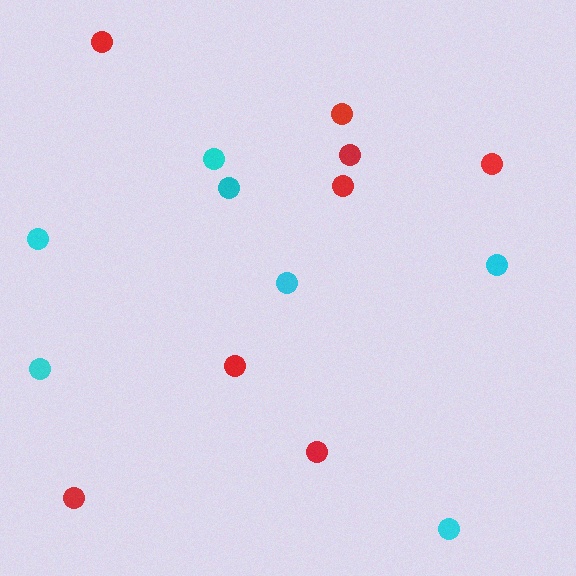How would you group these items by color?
There are 2 groups: one group of cyan circles (7) and one group of red circles (8).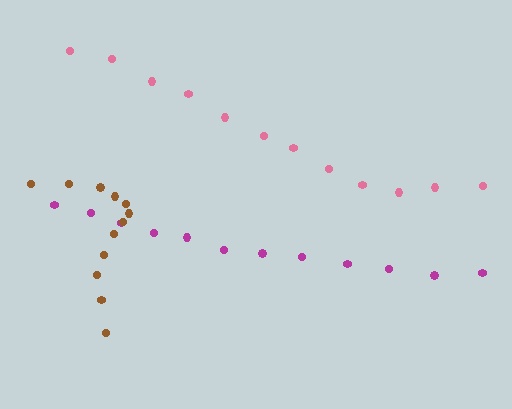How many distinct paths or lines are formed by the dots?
There are 3 distinct paths.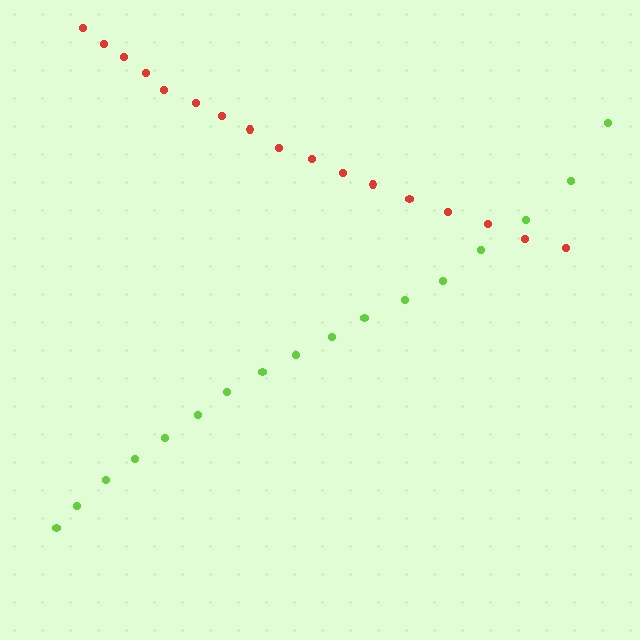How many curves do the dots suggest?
There are 2 distinct paths.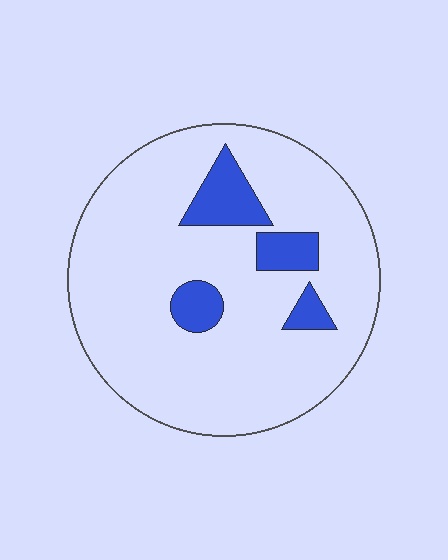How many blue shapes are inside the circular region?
4.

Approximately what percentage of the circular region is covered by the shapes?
Approximately 15%.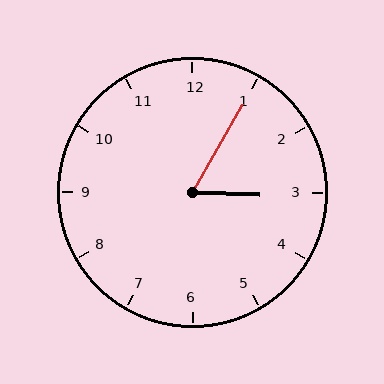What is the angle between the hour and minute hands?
Approximately 62 degrees.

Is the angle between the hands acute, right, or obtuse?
It is acute.